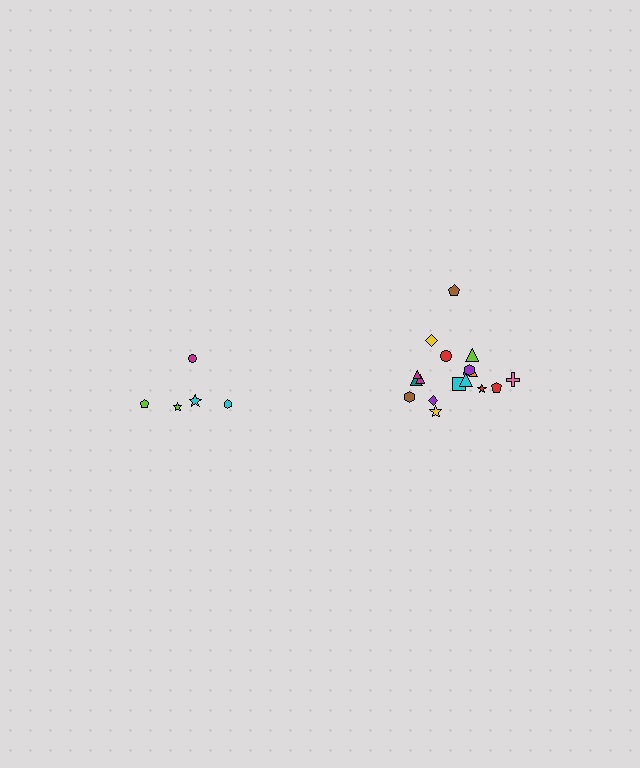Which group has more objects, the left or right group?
The right group.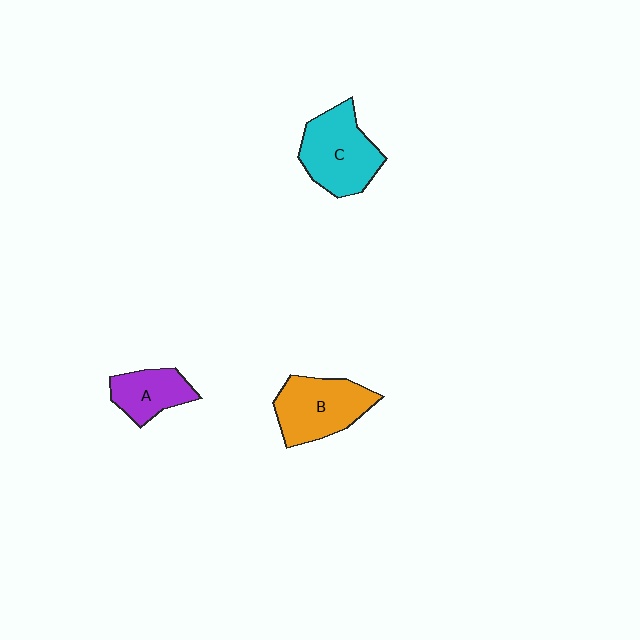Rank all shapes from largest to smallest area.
From largest to smallest: C (cyan), B (orange), A (purple).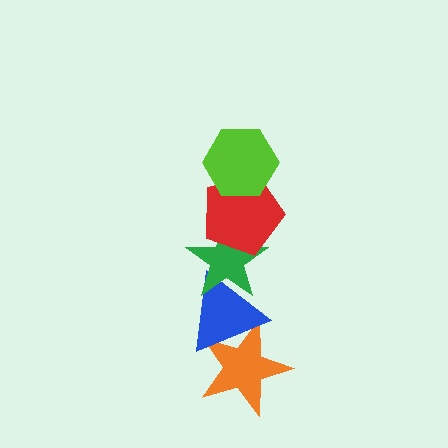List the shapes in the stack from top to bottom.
From top to bottom: the lime hexagon, the red pentagon, the green star, the blue triangle, the orange star.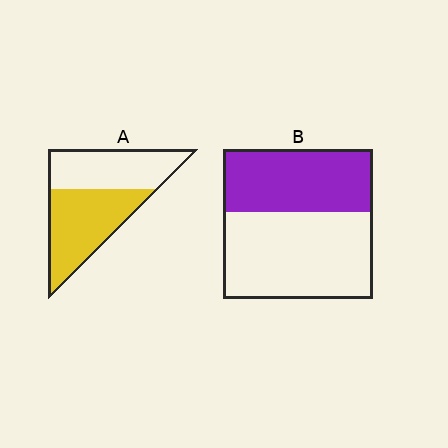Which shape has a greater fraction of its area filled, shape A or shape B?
Shape A.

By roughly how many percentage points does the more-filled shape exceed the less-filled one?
By roughly 10 percentage points (A over B).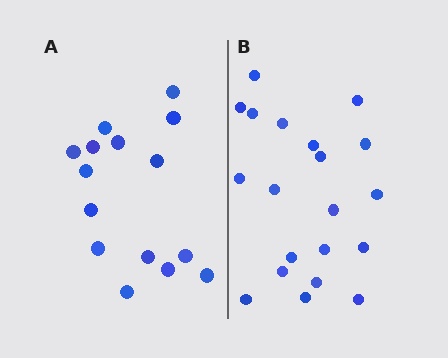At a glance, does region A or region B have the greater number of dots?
Region B (the right region) has more dots.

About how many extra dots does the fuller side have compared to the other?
Region B has about 5 more dots than region A.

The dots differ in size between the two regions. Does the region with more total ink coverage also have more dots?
No. Region A has more total ink coverage because its dots are larger, but region B actually contains more individual dots. Total area can be misleading — the number of items is what matters here.